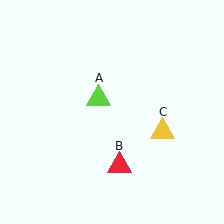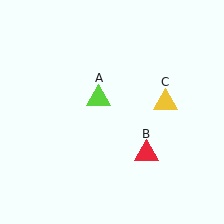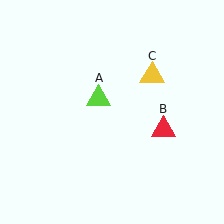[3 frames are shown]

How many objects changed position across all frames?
2 objects changed position: red triangle (object B), yellow triangle (object C).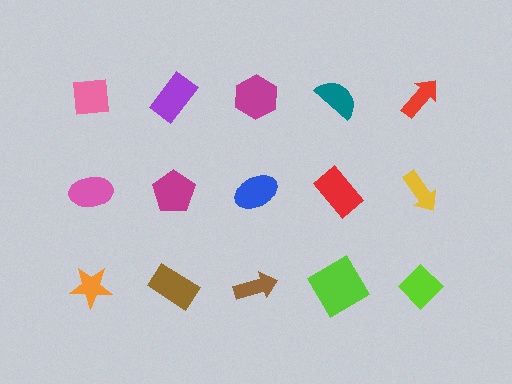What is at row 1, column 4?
A teal semicircle.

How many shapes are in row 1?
5 shapes.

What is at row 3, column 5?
A lime diamond.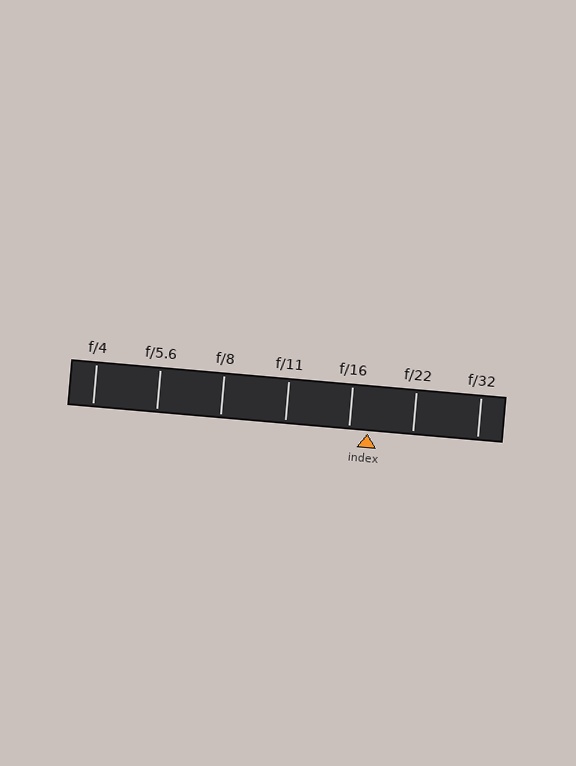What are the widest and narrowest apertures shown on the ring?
The widest aperture shown is f/4 and the narrowest is f/32.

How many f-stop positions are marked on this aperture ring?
There are 7 f-stop positions marked.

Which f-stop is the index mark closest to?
The index mark is closest to f/16.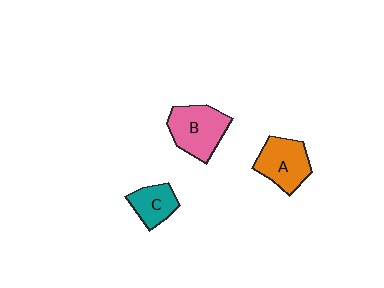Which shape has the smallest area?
Shape C (teal).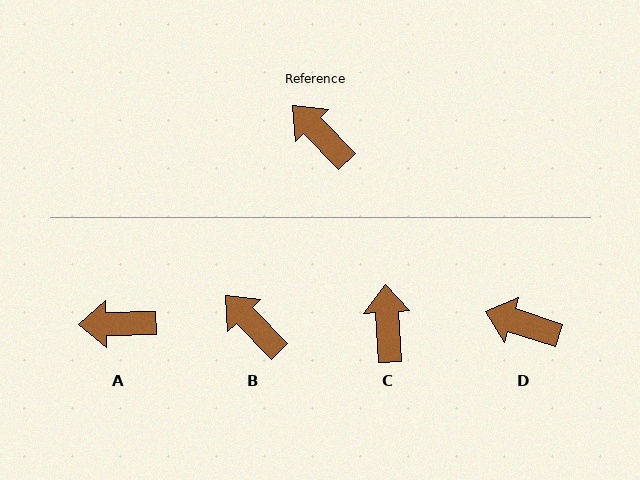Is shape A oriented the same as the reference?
No, it is off by about 47 degrees.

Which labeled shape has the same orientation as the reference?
B.